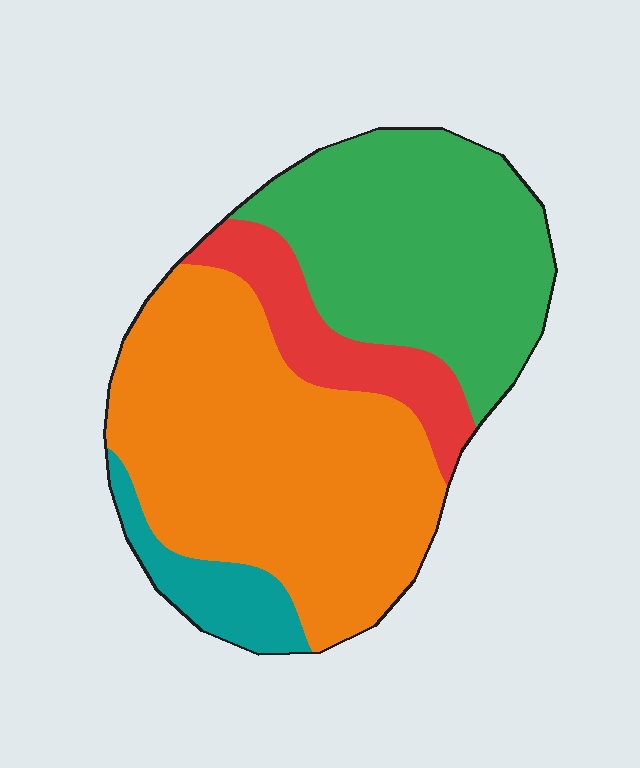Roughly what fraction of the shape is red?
Red covers around 10% of the shape.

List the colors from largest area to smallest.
From largest to smallest: orange, green, red, teal.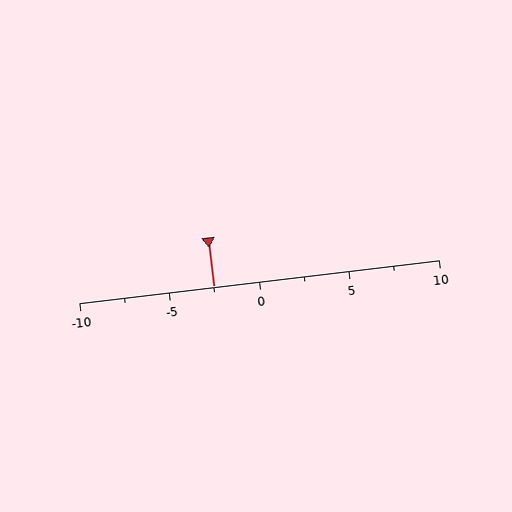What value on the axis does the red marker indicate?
The marker indicates approximately -2.5.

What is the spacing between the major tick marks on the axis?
The major ticks are spaced 5 apart.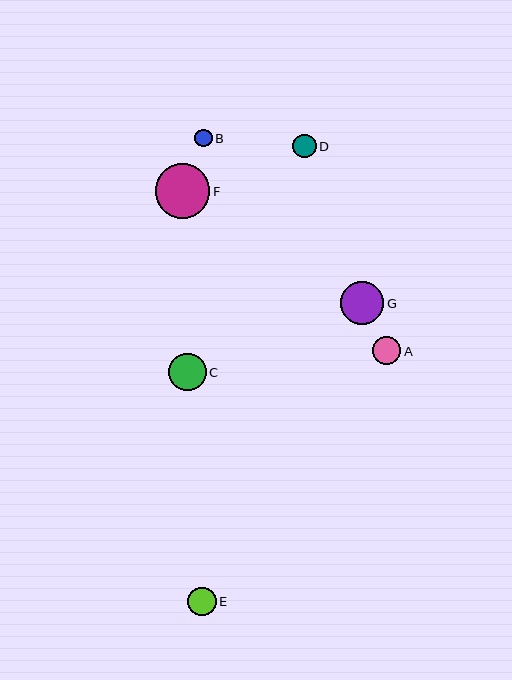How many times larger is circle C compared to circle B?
Circle C is approximately 2.1 times the size of circle B.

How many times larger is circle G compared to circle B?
Circle G is approximately 2.5 times the size of circle B.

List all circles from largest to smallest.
From largest to smallest: F, G, C, E, A, D, B.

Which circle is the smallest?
Circle B is the smallest with a size of approximately 17 pixels.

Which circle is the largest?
Circle F is the largest with a size of approximately 55 pixels.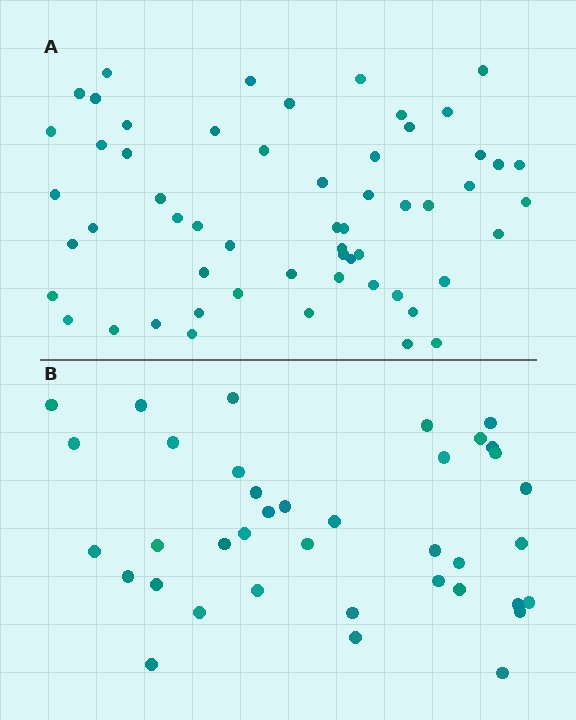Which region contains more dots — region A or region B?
Region A (the top region) has more dots.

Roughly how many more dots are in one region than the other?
Region A has approximately 20 more dots than region B.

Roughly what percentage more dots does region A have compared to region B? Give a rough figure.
About 50% more.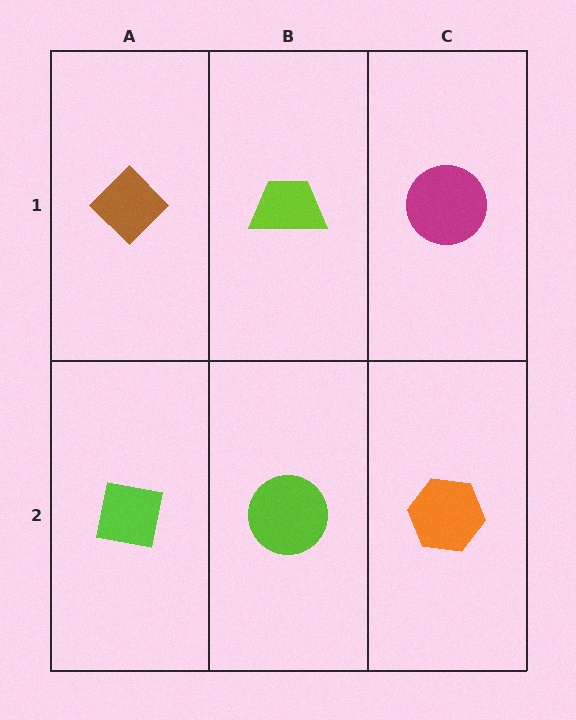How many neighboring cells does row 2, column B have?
3.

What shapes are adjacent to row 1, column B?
A lime circle (row 2, column B), a brown diamond (row 1, column A), a magenta circle (row 1, column C).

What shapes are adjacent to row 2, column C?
A magenta circle (row 1, column C), a lime circle (row 2, column B).